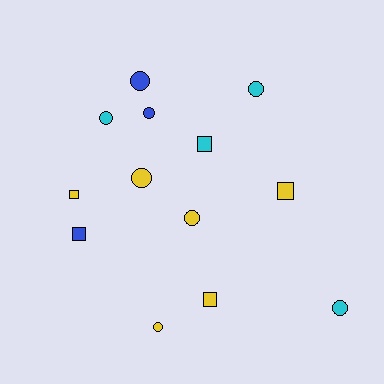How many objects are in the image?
There are 13 objects.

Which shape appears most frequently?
Circle, with 8 objects.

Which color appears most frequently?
Yellow, with 6 objects.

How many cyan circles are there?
There are 3 cyan circles.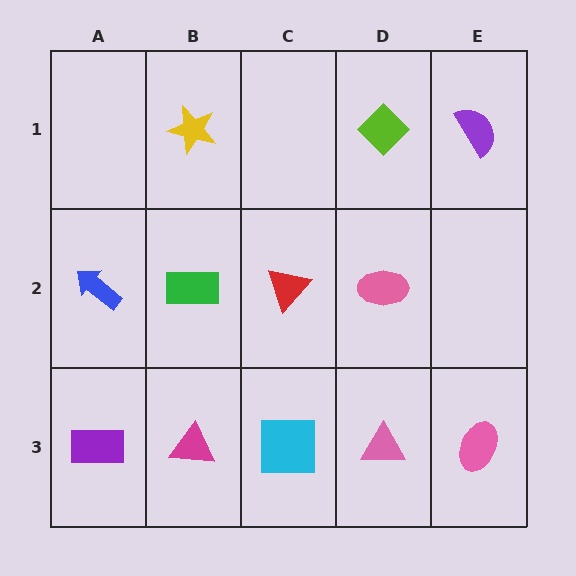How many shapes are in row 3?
5 shapes.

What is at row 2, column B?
A green rectangle.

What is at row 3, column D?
A pink triangle.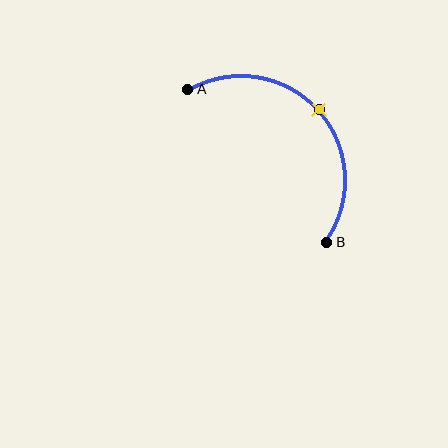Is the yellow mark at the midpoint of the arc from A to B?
Yes. The yellow mark lies on the arc at equal arc-length from both A and B — it is the arc midpoint.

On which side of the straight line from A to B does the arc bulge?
The arc bulges above and to the right of the straight line connecting A and B.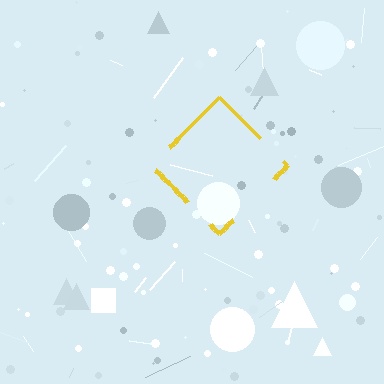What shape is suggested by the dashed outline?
The dashed outline suggests a diamond.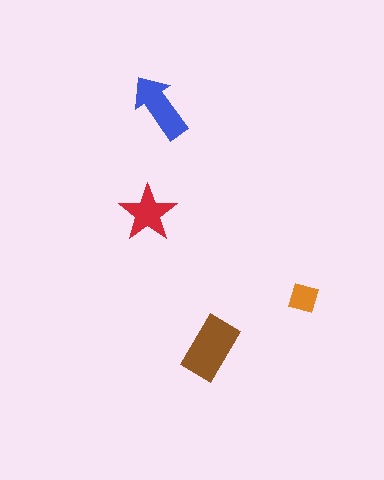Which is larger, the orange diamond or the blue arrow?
The blue arrow.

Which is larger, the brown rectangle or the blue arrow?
The brown rectangle.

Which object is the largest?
The brown rectangle.